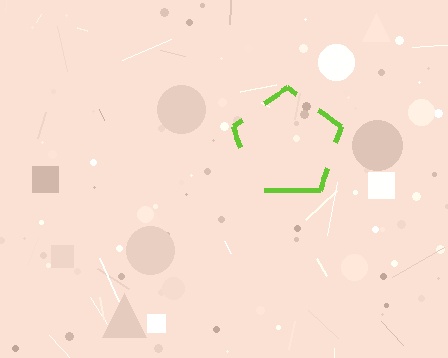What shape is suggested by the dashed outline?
The dashed outline suggests a pentagon.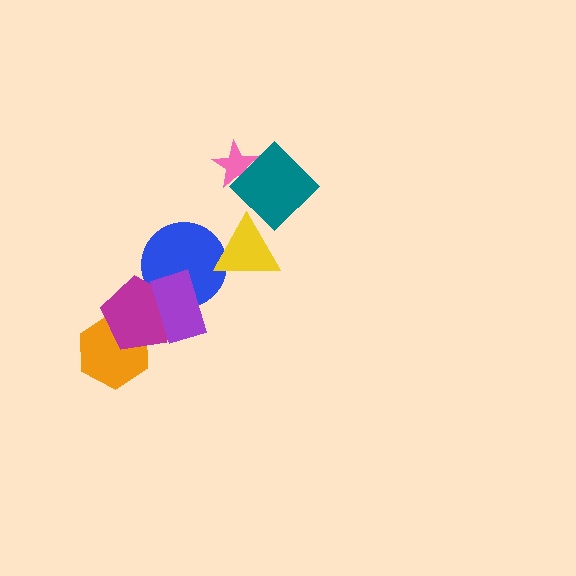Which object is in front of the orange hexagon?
The magenta pentagon is in front of the orange hexagon.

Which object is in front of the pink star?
The teal diamond is in front of the pink star.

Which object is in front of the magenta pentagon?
The purple rectangle is in front of the magenta pentagon.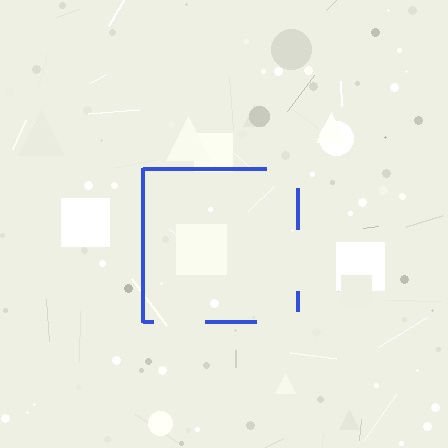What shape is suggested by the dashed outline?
The dashed outline suggests a square.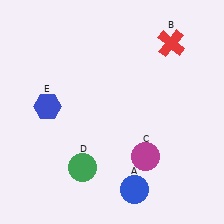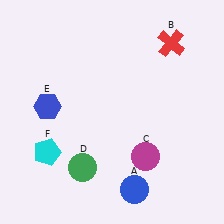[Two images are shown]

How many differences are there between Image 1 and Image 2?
There is 1 difference between the two images.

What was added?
A cyan pentagon (F) was added in Image 2.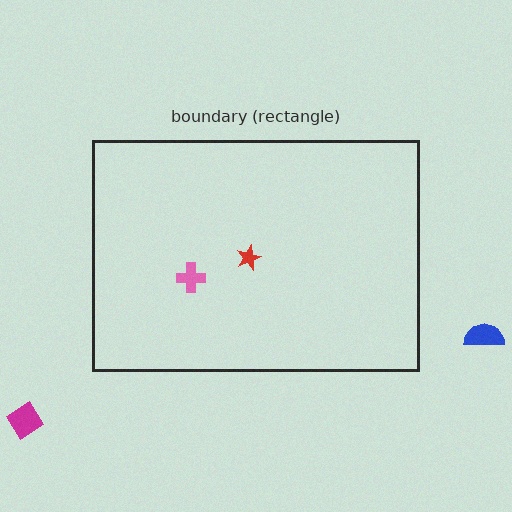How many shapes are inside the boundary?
2 inside, 2 outside.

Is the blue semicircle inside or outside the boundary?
Outside.